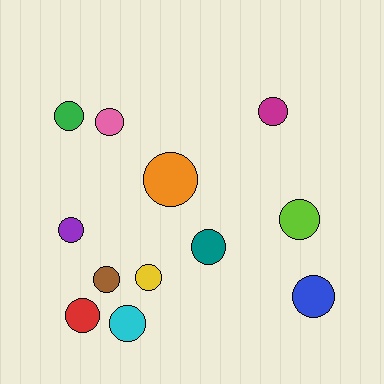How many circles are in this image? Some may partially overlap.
There are 12 circles.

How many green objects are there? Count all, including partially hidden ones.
There is 1 green object.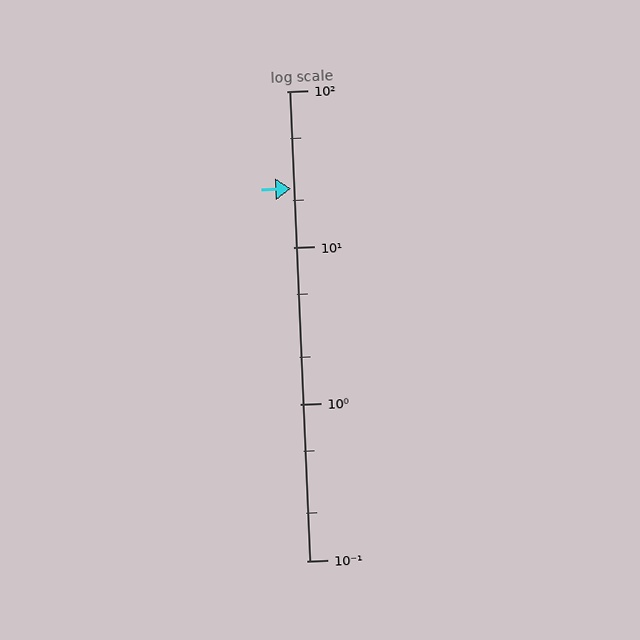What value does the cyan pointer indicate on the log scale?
The pointer indicates approximately 24.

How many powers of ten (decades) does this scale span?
The scale spans 3 decades, from 0.1 to 100.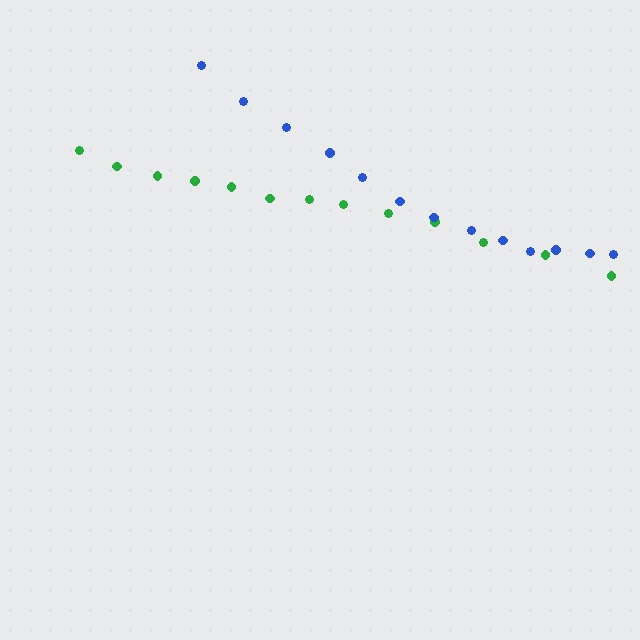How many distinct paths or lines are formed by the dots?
There are 2 distinct paths.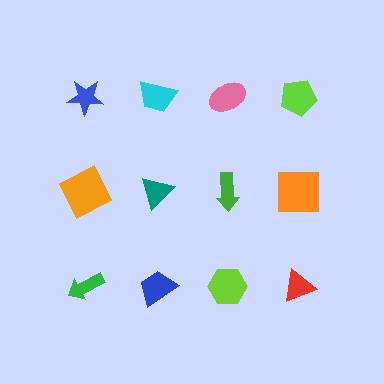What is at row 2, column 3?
A green arrow.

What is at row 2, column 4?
An orange square.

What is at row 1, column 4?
A lime pentagon.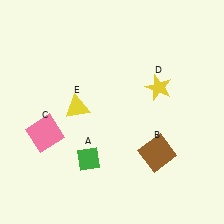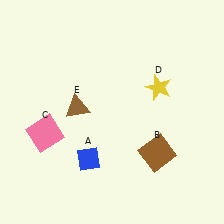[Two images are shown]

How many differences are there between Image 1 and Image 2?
There are 2 differences between the two images.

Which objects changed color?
A changed from green to blue. E changed from yellow to brown.